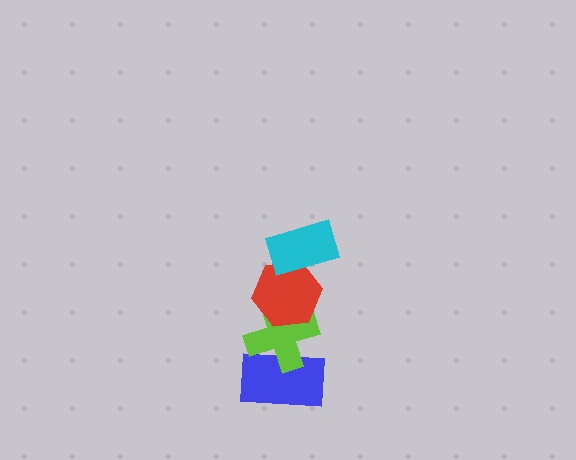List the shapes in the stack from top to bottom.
From top to bottom: the cyan rectangle, the red hexagon, the lime cross, the blue rectangle.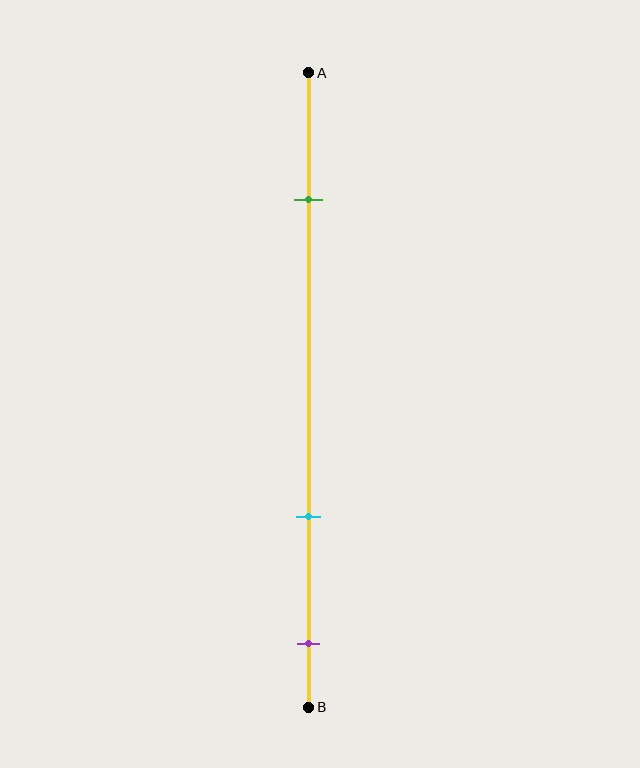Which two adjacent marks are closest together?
The cyan and purple marks are the closest adjacent pair.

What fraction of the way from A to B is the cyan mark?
The cyan mark is approximately 70% (0.7) of the way from A to B.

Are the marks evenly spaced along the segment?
No, the marks are not evenly spaced.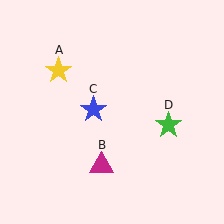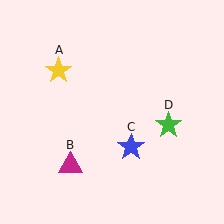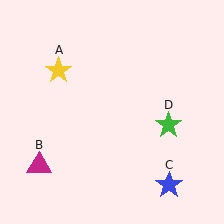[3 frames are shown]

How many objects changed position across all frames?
2 objects changed position: magenta triangle (object B), blue star (object C).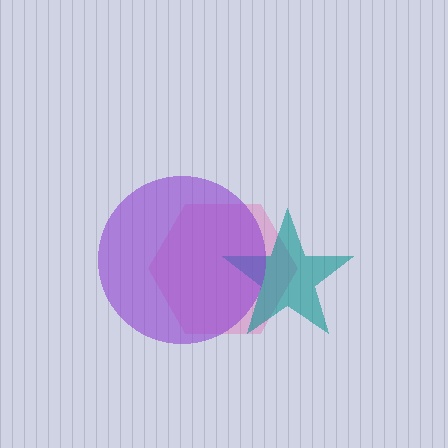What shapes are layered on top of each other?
The layered shapes are: a pink hexagon, a teal star, a purple circle.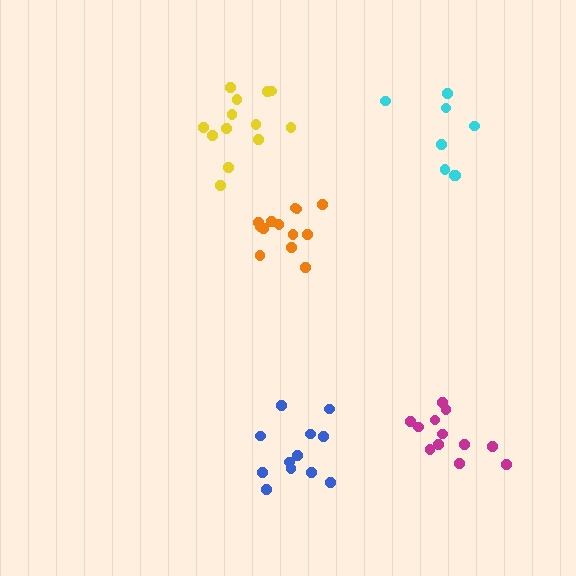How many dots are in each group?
Group 1: 8 dots, Group 2: 13 dots, Group 3: 14 dots, Group 4: 12 dots, Group 5: 12 dots (59 total).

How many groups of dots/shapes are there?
There are 5 groups.